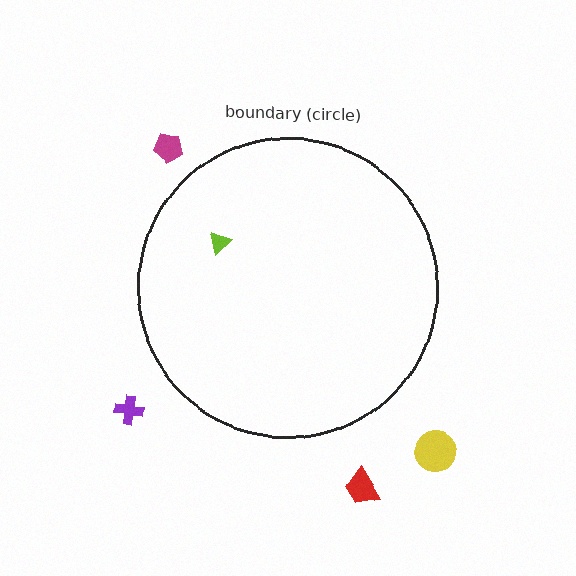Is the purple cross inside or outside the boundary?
Outside.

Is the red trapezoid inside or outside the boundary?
Outside.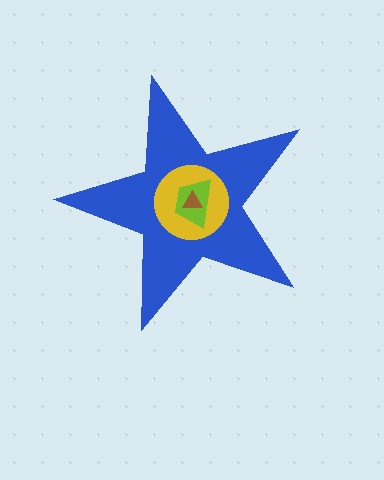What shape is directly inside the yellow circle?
The lime trapezoid.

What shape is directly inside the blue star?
The yellow circle.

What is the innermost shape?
The brown triangle.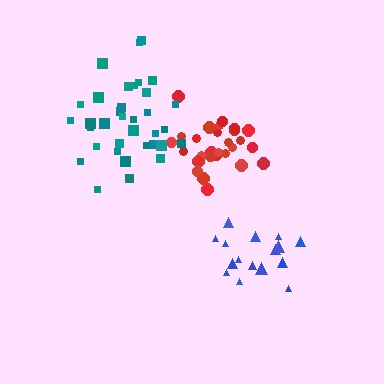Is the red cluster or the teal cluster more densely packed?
Red.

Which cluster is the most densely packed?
Red.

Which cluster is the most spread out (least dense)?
Blue.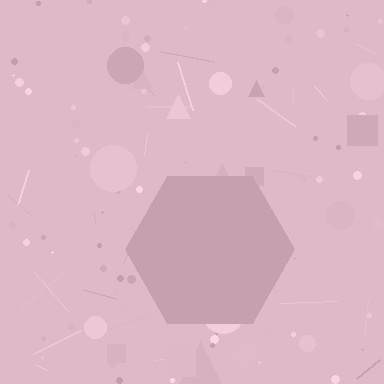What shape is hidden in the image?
A hexagon is hidden in the image.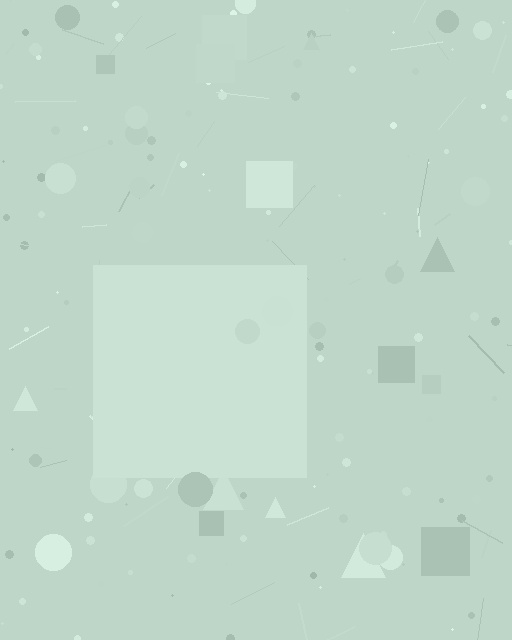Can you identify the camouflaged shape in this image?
The camouflaged shape is a square.